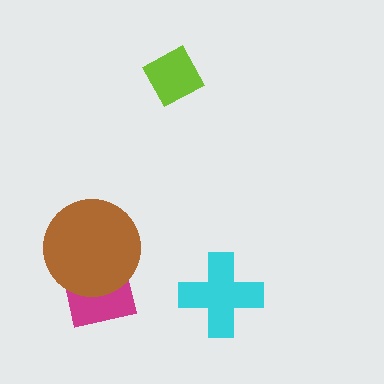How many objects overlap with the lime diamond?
0 objects overlap with the lime diamond.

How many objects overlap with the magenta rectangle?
1 object overlaps with the magenta rectangle.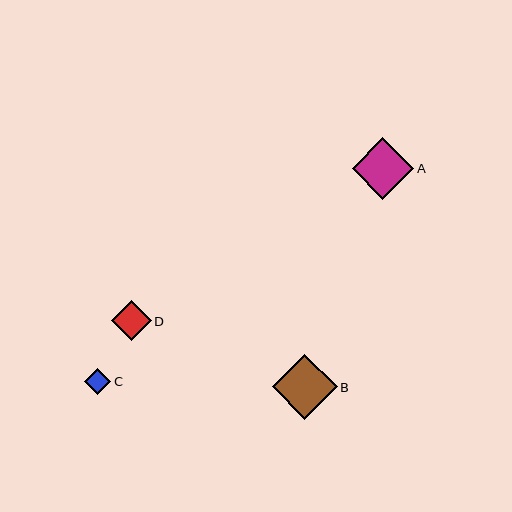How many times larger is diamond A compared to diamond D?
Diamond A is approximately 1.5 times the size of diamond D.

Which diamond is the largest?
Diamond B is the largest with a size of approximately 65 pixels.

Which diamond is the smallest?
Diamond C is the smallest with a size of approximately 26 pixels.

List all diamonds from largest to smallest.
From largest to smallest: B, A, D, C.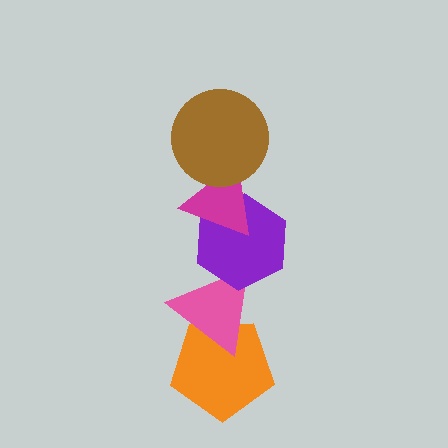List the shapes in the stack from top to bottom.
From top to bottom: the brown circle, the magenta triangle, the purple hexagon, the pink triangle, the orange pentagon.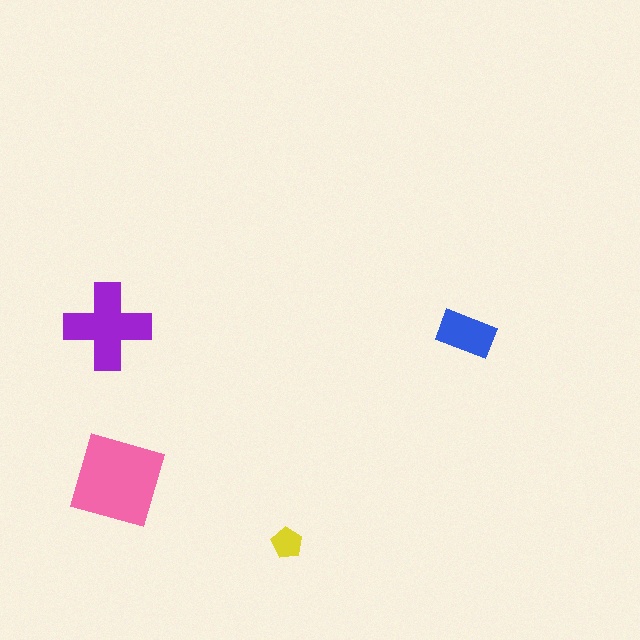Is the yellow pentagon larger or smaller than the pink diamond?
Smaller.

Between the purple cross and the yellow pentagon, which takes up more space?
The purple cross.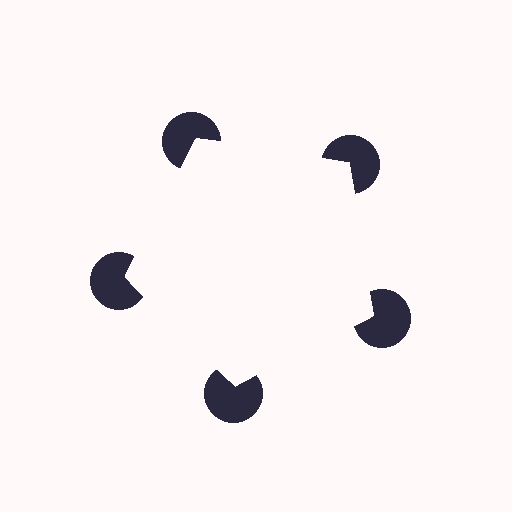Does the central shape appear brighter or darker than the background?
It typically appears slightly brighter than the background, even though no actual brightness change is drawn.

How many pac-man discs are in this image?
There are 5 — one at each vertex of the illusory pentagon.